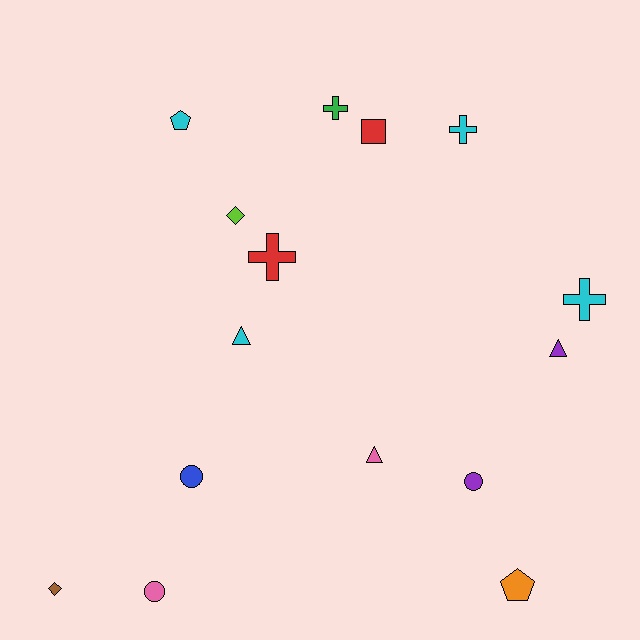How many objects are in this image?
There are 15 objects.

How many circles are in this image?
There are 3 circles.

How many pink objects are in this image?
There are 2 pink objects.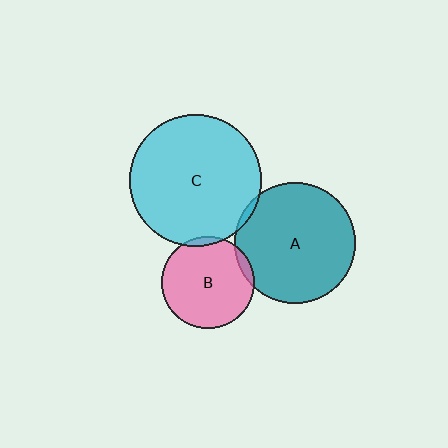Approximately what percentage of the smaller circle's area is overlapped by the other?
Approximately 5%.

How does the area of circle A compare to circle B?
Approximately 1.7 times.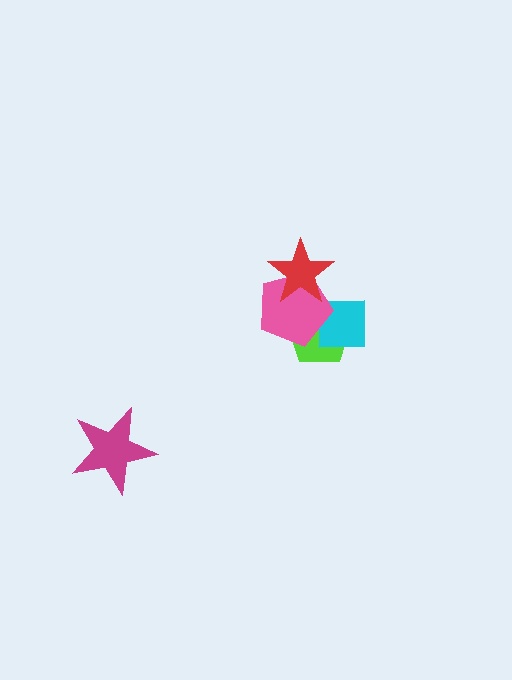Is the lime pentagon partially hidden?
Yes, it is partially covered by another shape.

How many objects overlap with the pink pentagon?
3 objects overlap with the pink pentagon.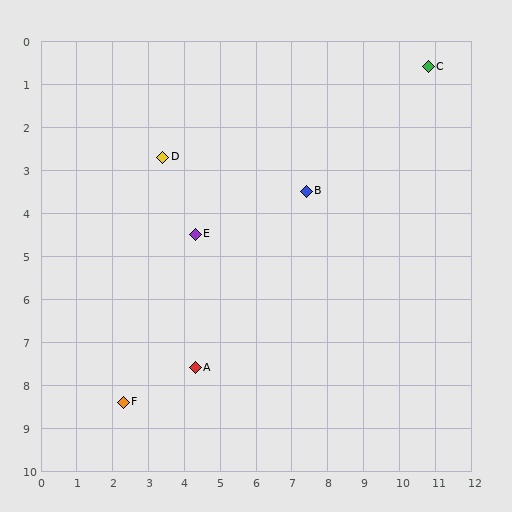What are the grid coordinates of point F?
Point F is at approximately (2.3, 8.4).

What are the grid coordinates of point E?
Point E is at approximately (4.3, 4.5).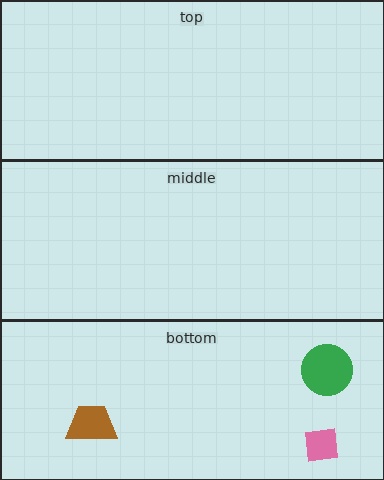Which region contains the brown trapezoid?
The bottom region.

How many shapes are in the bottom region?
3.